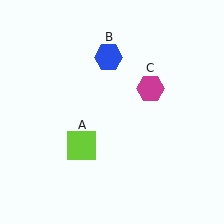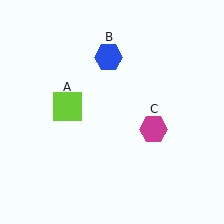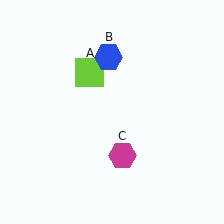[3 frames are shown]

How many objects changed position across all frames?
2 objects changed position: lime square (object A), magenta hexagon (object C).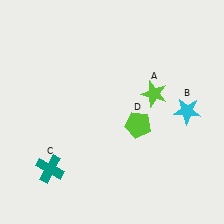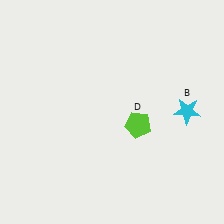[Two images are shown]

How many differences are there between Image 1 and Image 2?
There are 2 differences between the two images.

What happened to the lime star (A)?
The lime star (A) was removed in Image 2. It was in the top-right area of Image 1.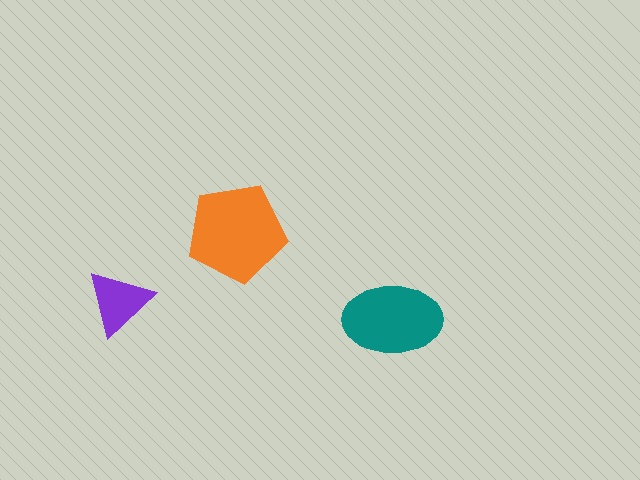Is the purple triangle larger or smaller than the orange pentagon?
Smaller.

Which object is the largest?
The orange pentagon.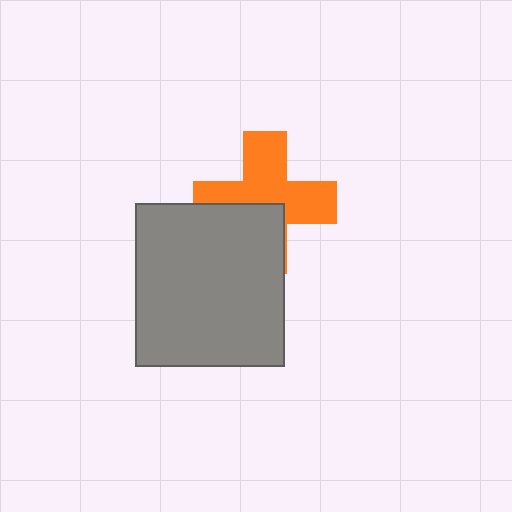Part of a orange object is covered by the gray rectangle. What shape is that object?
It is a cross.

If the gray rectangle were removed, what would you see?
You would see the complete orange cross.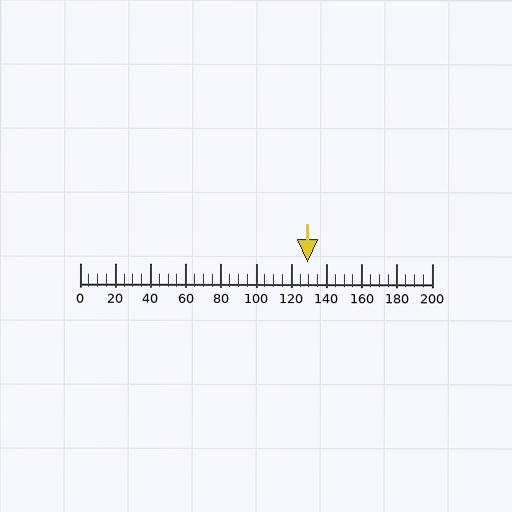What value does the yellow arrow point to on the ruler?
The yellow arrow points to approximately 129.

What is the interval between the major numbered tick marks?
The major tick marks are spaced 20 units apart.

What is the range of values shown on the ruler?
The ruler shows values from 0 to 200.